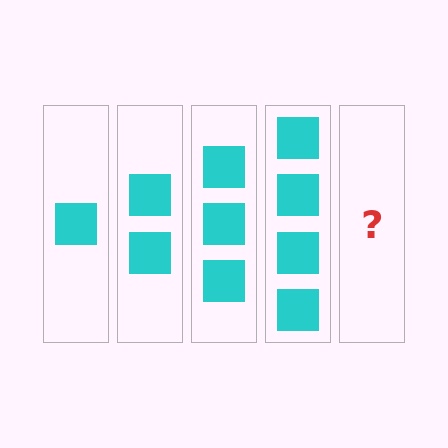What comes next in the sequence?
The next element should be 5 squares.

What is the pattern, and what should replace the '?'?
The pattern is that each step adds one more square. The '?' should be 5 squares.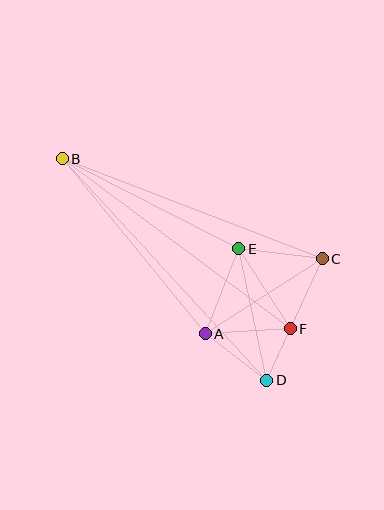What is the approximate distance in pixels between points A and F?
The distance between A and F is approximately 85 pixels.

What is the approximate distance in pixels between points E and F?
The distance between E and F is approximately 95 pixels.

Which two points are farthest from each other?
Points B and D are farthest from each other.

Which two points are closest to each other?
Points D and F are closest to each other.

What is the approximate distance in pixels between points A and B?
The distance between A and B is approximately 226 pixels.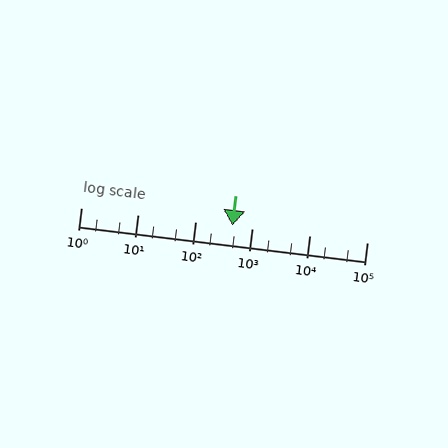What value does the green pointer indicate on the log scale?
The pointer indicates approximately 450.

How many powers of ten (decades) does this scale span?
The scale spans 5 decades, from 1 to 100000.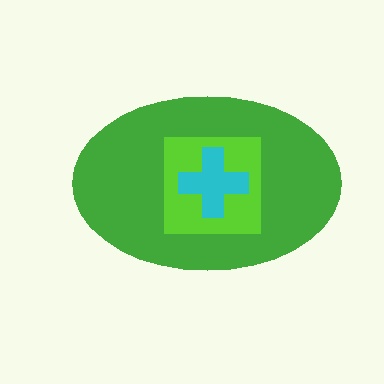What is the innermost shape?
The cyan cross.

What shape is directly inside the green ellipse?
The lime square.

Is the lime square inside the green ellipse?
Yes.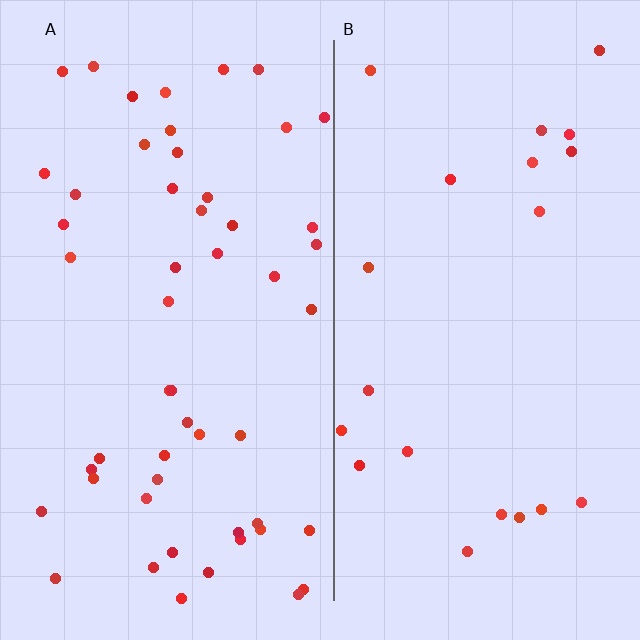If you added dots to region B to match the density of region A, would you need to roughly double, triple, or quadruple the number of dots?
Approximately triple.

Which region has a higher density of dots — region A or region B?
A (the left).